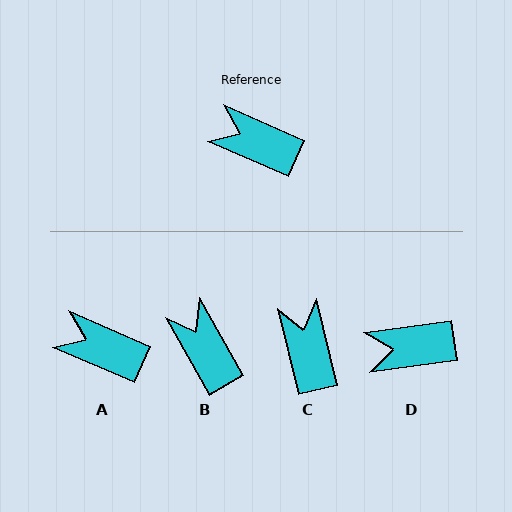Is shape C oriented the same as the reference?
No, it is off by about 52 degrees.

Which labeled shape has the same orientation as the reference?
A.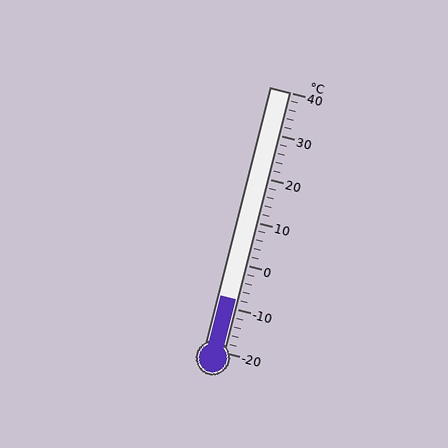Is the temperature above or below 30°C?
The temperature is below 30°C.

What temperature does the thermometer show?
The thermometer shows approximately -8°C.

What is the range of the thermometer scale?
The thermometer scale ranges from -20°C to 40°C.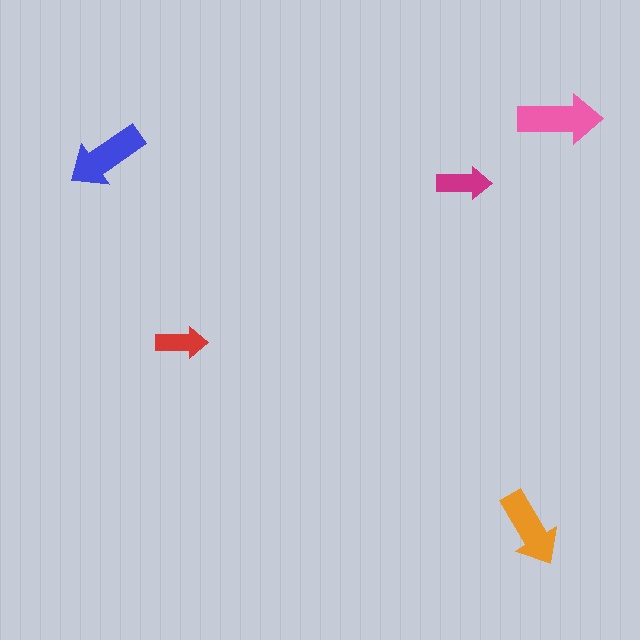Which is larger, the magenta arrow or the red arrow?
The magenta one.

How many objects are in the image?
There are 5 objects in the image.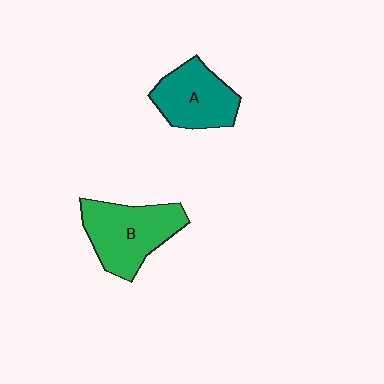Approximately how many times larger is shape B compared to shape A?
Approximately 1.2 times.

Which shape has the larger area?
Shape B (green).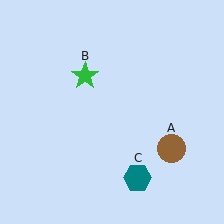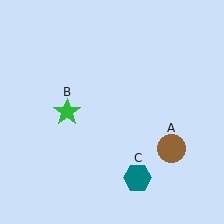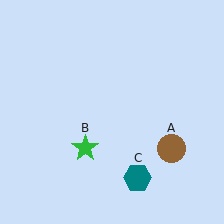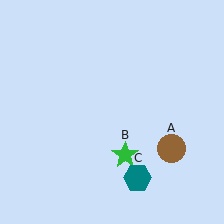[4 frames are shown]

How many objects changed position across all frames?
1 object changed position: green star (object B).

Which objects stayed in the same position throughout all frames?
Brown circle (object A) and teal hexagon (object C) remained stationary.